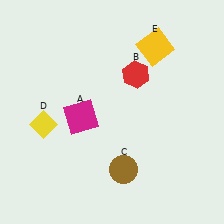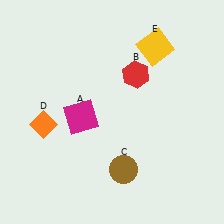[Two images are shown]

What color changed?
The diamond (D) changed from yellow in Image 1 to orange in Image 2.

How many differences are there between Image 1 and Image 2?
There is 1 difference between the two images.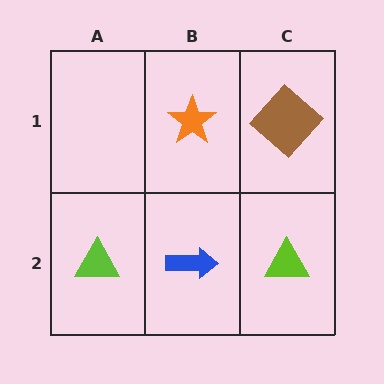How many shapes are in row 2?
3 shapes.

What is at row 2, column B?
A blue arrow.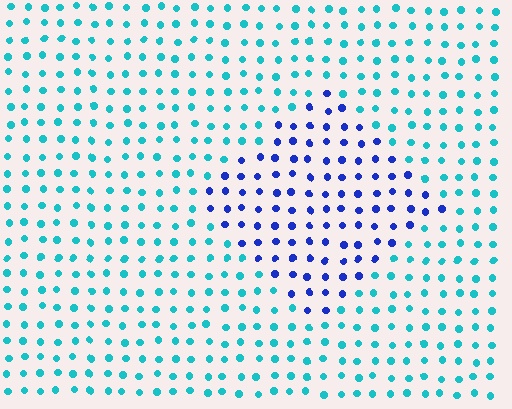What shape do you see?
I see a diamond.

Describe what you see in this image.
The image is filled with small cyan elements in a uniform arrangement. A diamond-shaped region is visible where the elements are tinted to a slightly different hue, forming a subtle color boundary.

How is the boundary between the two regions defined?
The boundary is defined purely by a slight shift in hue (about 52 degrees). Spacing, size, and orientation are identical on both sides.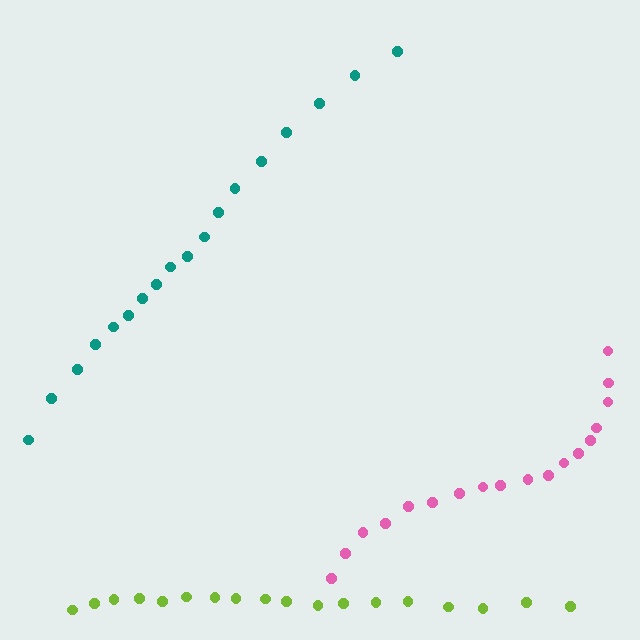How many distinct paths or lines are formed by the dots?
There are 3 distinct paths.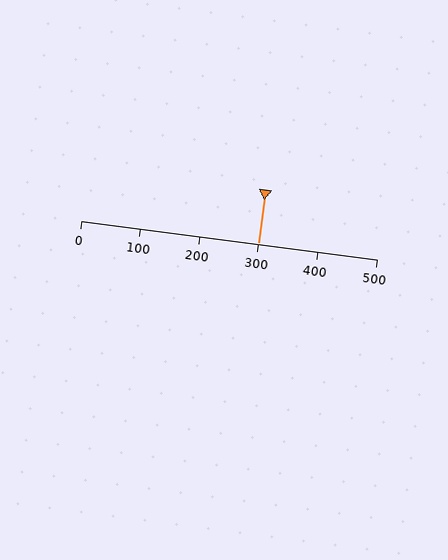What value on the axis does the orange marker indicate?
The marker indicates approximately 300.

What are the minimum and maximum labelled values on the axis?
The axis runs from 0 to 500.